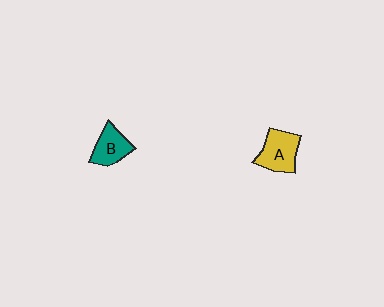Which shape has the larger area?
Shape A (yellow).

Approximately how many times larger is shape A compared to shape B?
Approximately 1.2 times.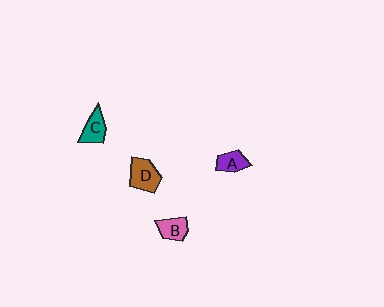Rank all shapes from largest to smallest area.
From largest to smallest: D (brown), C (teal), B (pink), A (purple).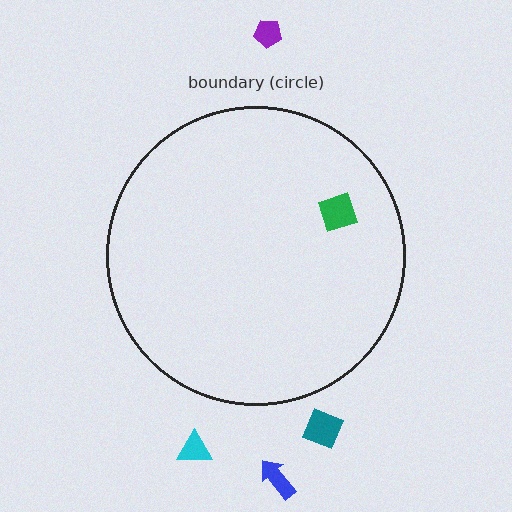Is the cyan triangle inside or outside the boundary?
Outside.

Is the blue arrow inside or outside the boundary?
Outside.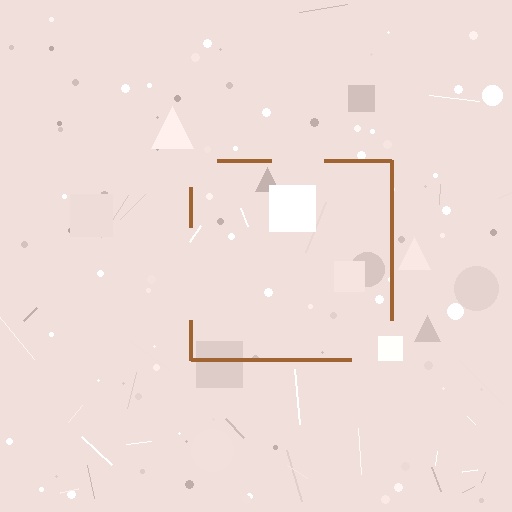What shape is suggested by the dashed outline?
The dashed outline suggests a square.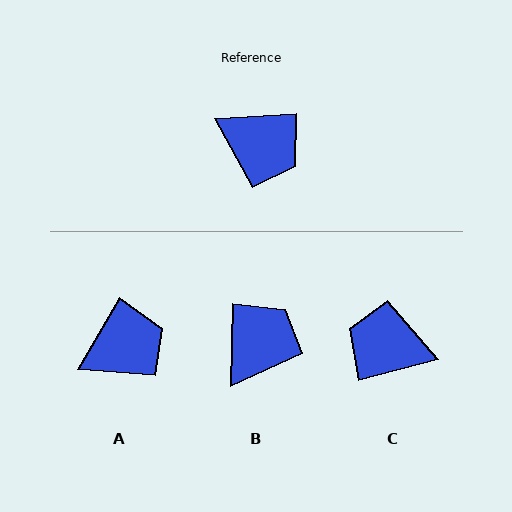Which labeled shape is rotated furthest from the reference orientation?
C, about 168 degrees away.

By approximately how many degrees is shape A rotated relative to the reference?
Approximately 56 degrees counter-clockwise.